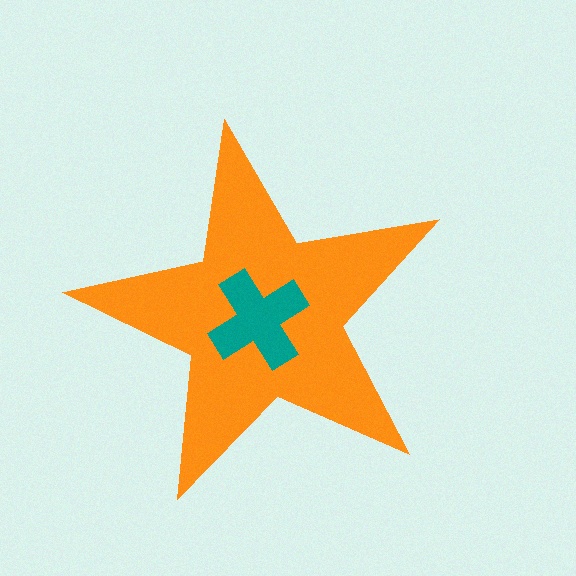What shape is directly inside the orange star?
The teal cross.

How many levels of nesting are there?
2.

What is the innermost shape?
The teal cross.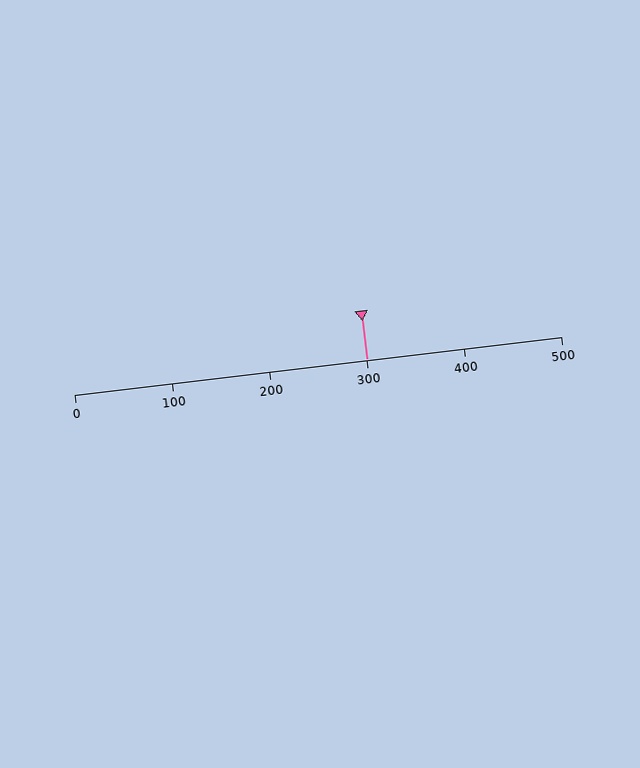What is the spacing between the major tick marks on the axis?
The major ticks are spaced 100 apart.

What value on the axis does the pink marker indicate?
The marker indicates approximately 300.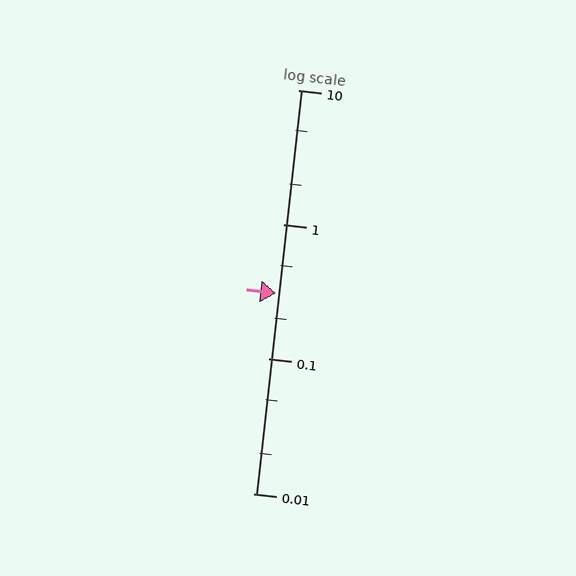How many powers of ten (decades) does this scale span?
The scale spans 3 decades, from 0.01 to 10.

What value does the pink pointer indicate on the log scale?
The pointer indicates approximately 0.31.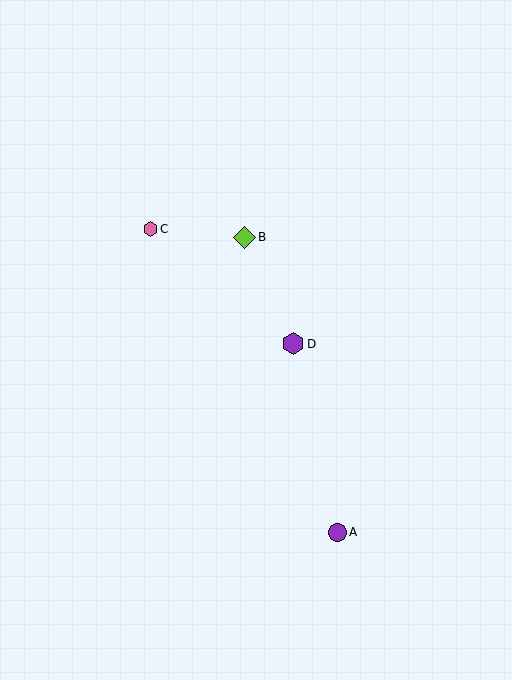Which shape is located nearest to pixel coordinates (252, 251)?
The lime diamond (labeled B) at (244, 237) is nearest to that location.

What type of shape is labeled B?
Shape B is a lime diamond.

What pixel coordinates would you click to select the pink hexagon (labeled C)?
Click at (150, 229) to select the pink hexagon C.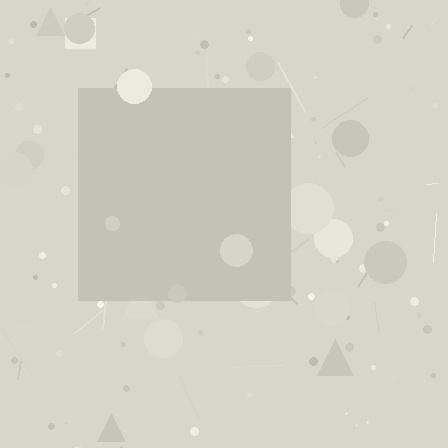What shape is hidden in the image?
A square is hidden in the image.